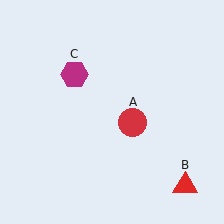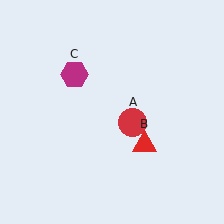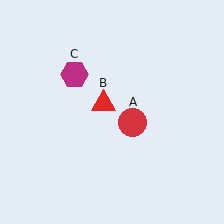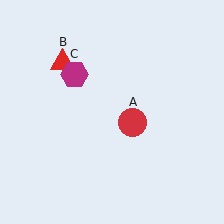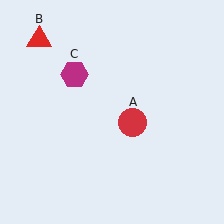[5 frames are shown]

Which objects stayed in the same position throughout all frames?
Red circle (object A) and magenta hexagon (object C) remained stationary.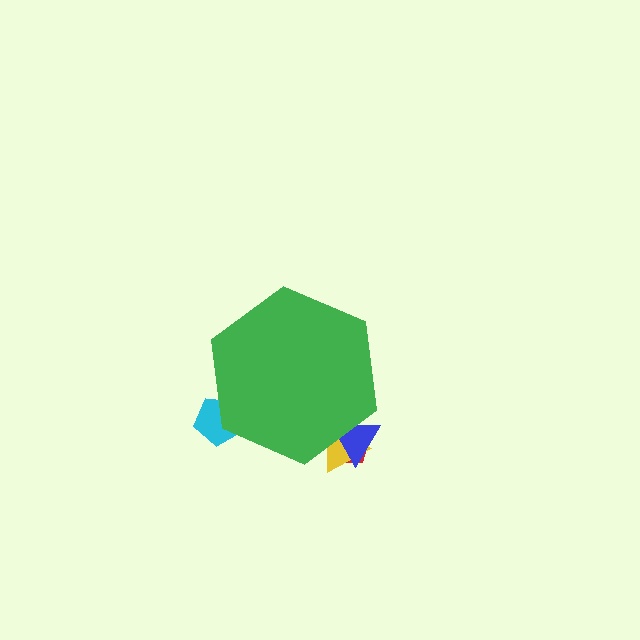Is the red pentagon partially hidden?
Yes, the red pentagon is partially hidden behind the green hexagon.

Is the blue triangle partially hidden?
Yes, the blue triangle is partially hidden behind the green hexagon.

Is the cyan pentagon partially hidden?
Yes, the cyan pentagon is partially hidden behind the green hexagon.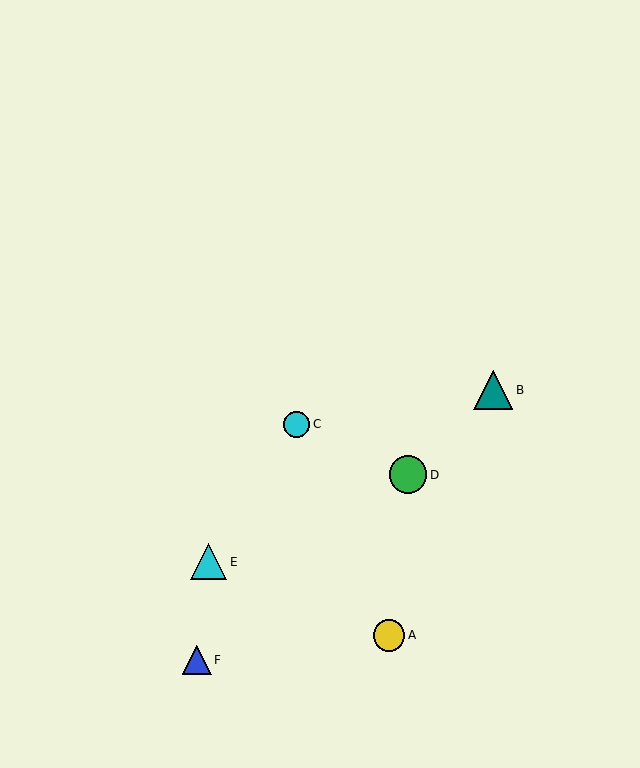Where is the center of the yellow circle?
The center of the yellow circle is at (389, 635).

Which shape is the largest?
The teal triangle (labeled B) is the largest.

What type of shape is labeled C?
Shape C is a cyan circle.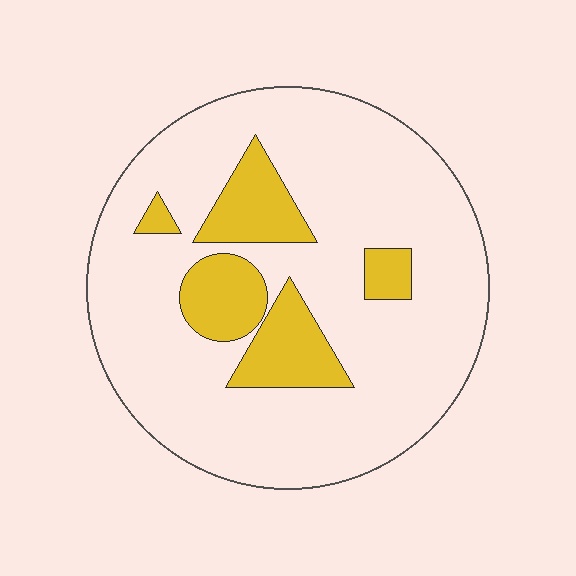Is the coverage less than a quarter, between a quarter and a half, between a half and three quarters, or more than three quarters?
Less than a quarter.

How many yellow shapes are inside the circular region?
5.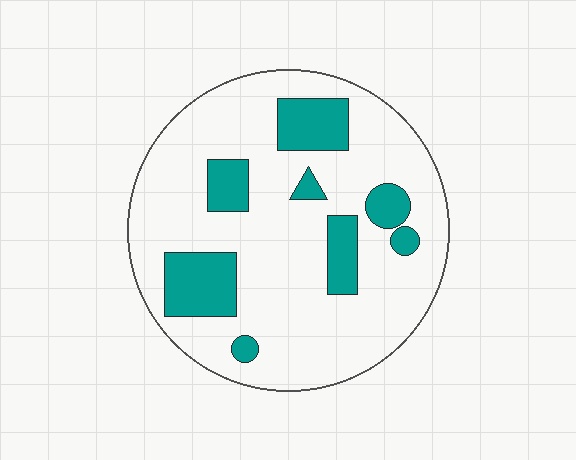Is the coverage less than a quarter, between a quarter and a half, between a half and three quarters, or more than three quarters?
Less than a quarter.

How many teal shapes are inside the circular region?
8.